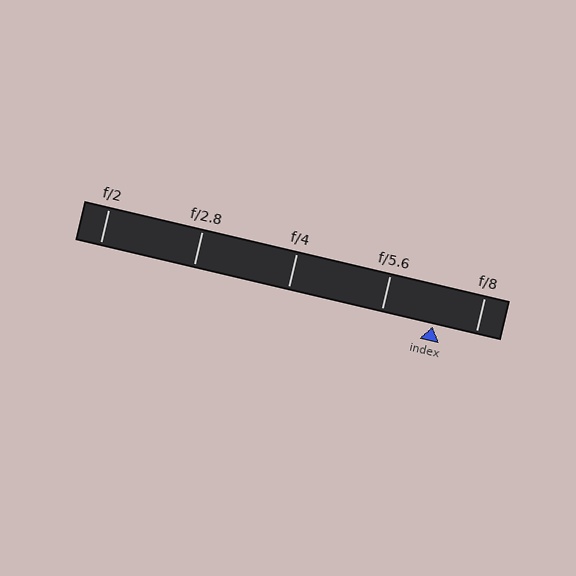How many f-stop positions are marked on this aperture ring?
There are 5 f-stop positions marked.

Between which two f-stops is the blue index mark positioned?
The index mark is between f/5.6 and f/8.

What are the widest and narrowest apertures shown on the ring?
The widest aperture shown is f/2 and the narrowest is f/8.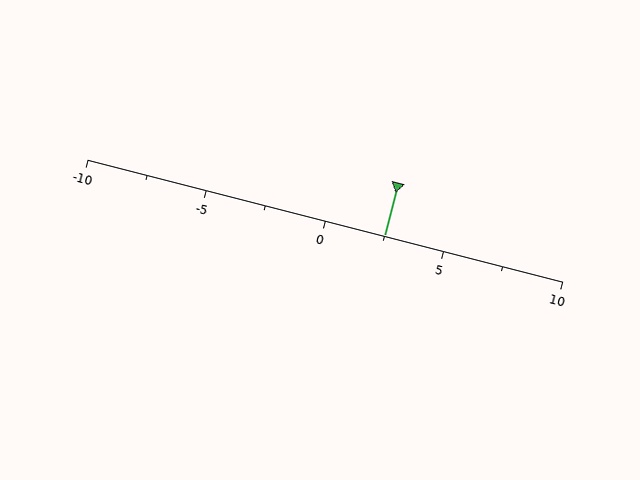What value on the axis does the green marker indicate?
The marker indicates approximately 2.5.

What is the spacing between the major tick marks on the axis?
The major ticks are spaced 5 apart.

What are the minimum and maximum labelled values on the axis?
The axis runs from -10 to 10.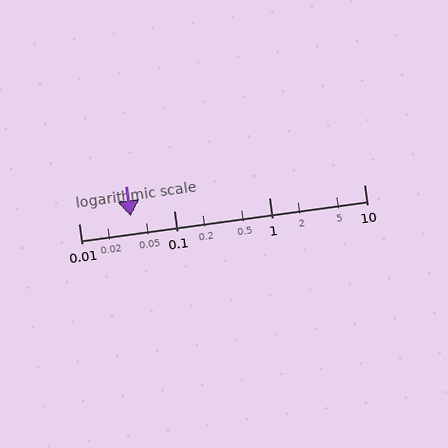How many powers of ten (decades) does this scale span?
The scale spans 3 decades, from 0.01 to 10.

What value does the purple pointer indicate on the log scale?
The pointer indicates approximately 0.035.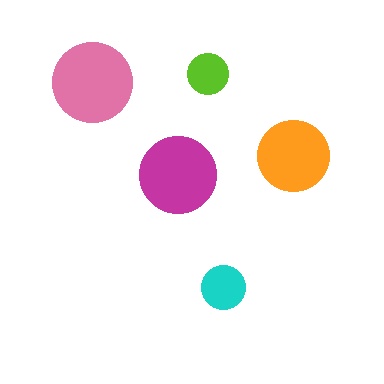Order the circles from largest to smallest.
the pink one, the magenta one, the orange one, the cyan one, the lime one.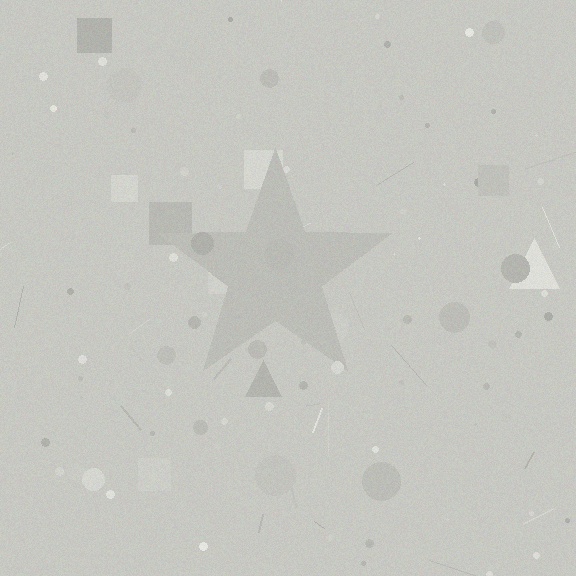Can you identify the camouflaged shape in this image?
The camouflaged shape is a star.